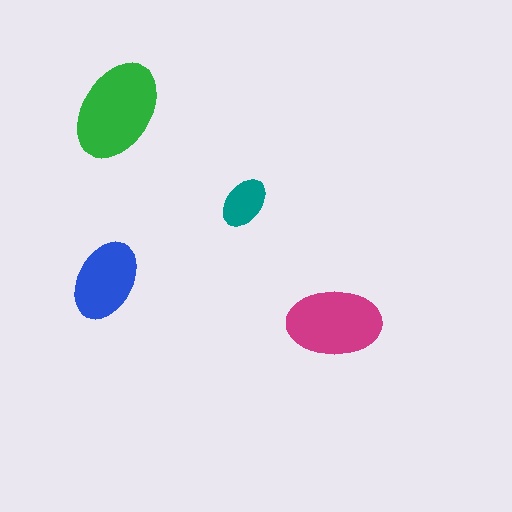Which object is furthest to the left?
The blue ellipse is leftmost.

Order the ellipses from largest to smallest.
the green one, the magenta one, the blue one, the teal one.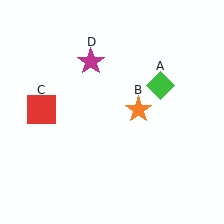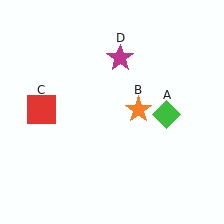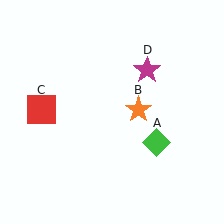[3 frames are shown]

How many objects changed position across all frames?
2 objects changed position: green diamond (object A), magenta star (object D).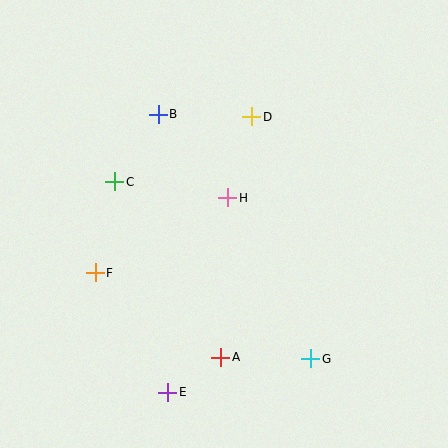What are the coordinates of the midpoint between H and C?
The midpoint between H and C is at (171, 190).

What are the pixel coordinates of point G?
Point G is at (311, 359).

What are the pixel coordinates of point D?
Point D is at (252, 117).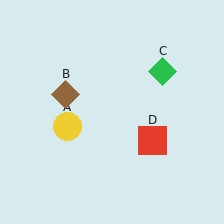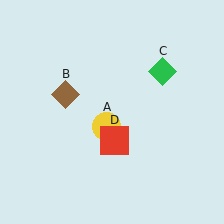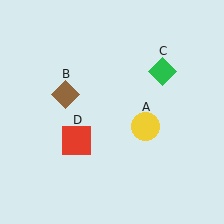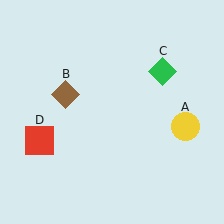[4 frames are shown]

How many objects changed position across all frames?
2 objects changed position: yellow circle (object A), red square (object D).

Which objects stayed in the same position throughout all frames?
Brown diamond (object B) and green diamond (object C) remained stationary.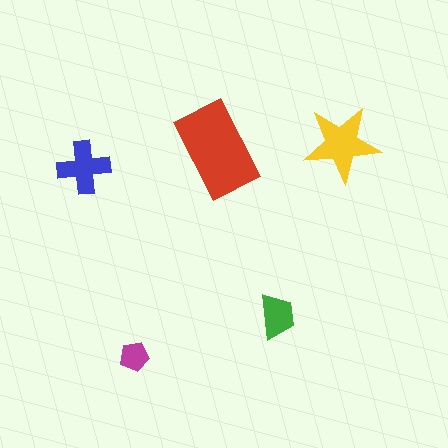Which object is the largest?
The red rectangle.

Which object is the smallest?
The magenta pentagon.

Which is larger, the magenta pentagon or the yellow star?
The yellow star.